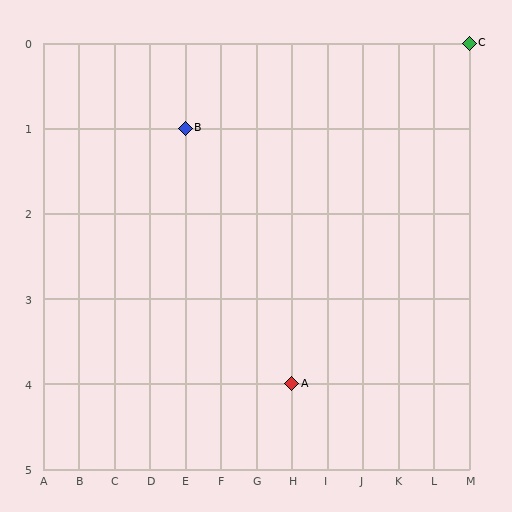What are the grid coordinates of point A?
Point A is at grid coordinates (H, 4).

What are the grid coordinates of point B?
Point B is at grid coordinates (E, 1).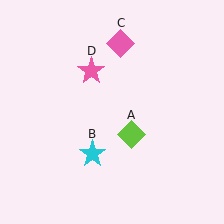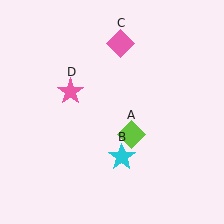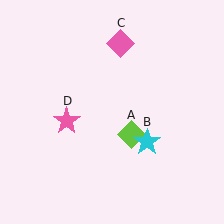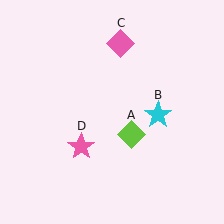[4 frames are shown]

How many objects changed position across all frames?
2 objects changed position: cyan star (object B), pink star (object D).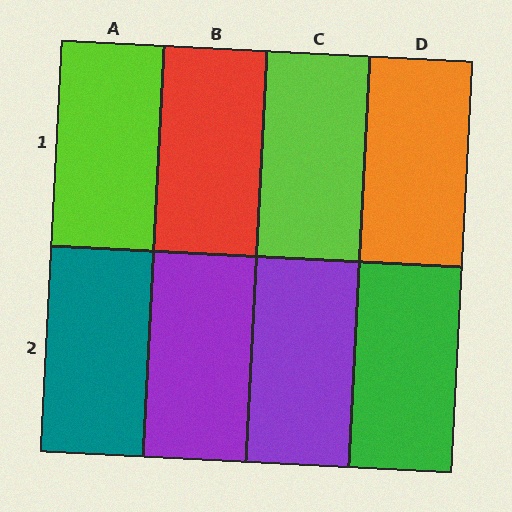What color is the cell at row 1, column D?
Orange.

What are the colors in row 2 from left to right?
Teal, purple, purple, green.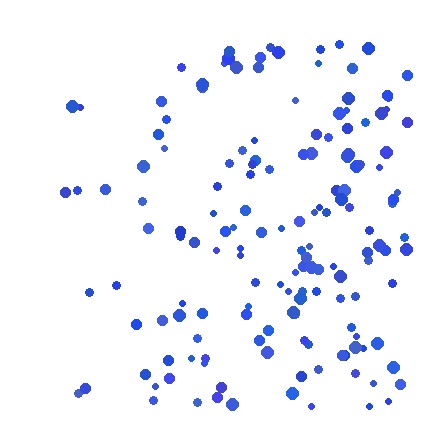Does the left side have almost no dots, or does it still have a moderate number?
Still a moderate number, just noticeably fewer than the right.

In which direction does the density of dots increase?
From left to right, with the right side densest.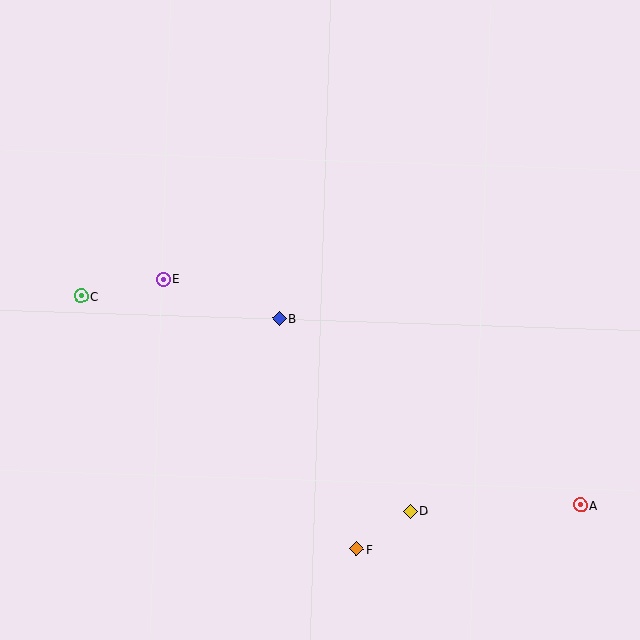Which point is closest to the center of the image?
Point B at (279, 319) is closest to the center.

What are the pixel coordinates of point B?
Point B is at (279, 319).